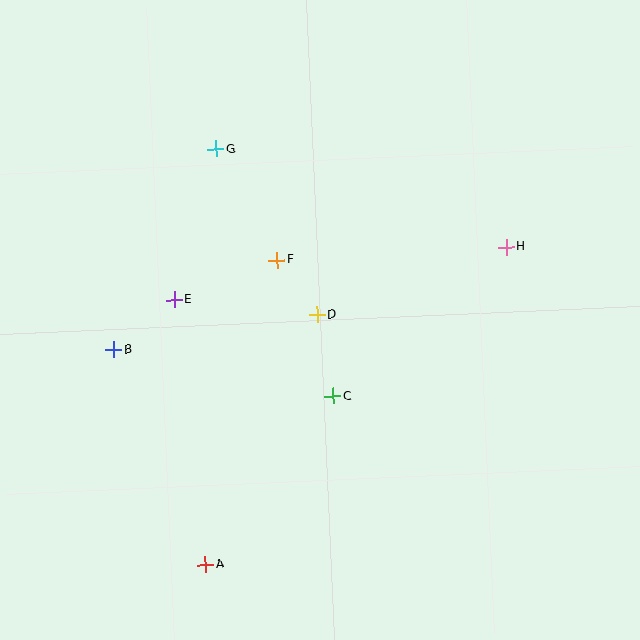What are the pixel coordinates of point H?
Point H is at (506, 247).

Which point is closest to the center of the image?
Point D at (317, 315) is closest to the center.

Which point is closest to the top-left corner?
Point G is closest to the top-left corner.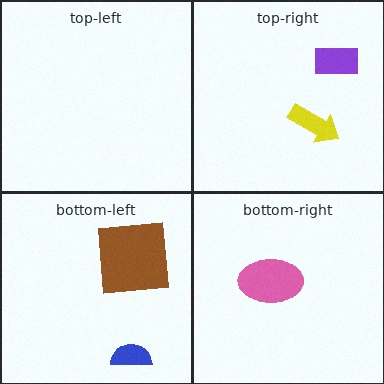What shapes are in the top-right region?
The purple rectangle, the yellow arrow.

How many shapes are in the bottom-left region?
2.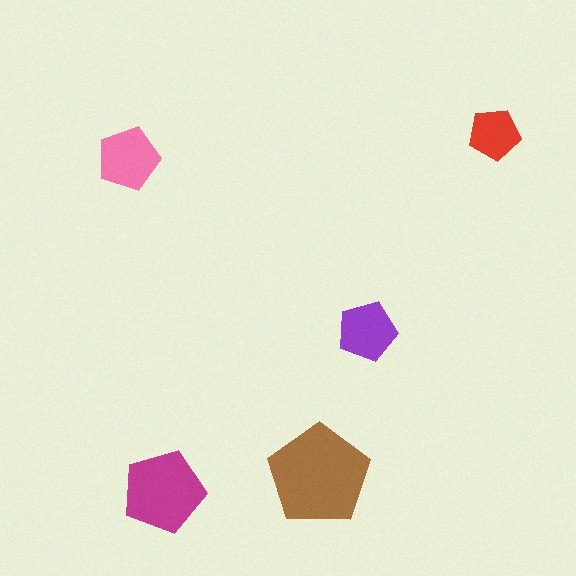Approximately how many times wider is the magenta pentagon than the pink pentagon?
About 1.5 times wider.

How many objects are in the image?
There are 5 objects in the image.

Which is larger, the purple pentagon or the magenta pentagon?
The magenta one.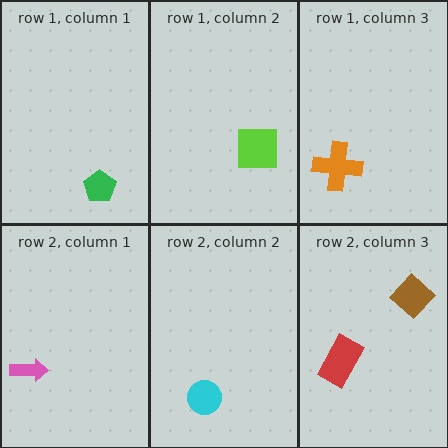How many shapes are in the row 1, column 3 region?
1.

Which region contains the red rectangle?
The row 2, column 3 region.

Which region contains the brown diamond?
The row 2, column 3 region.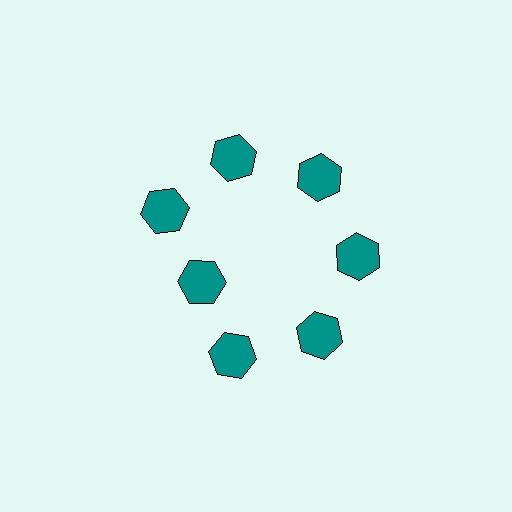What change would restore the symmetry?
The symmetry would be restored by moving it outward, back onto the ring so that all 7 hexagons sit at equal angles and equal distance from the center.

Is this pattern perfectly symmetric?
No. The 7 teal hexagons are arranged in a ring, but one element near the 8 o'clock position is pulled inward toward the center, breaking the 7-fold rotational symmetry.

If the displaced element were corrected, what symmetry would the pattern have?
It would have 7-fold rotational symmetry — the pattern would map onto itself every 51 degrees.